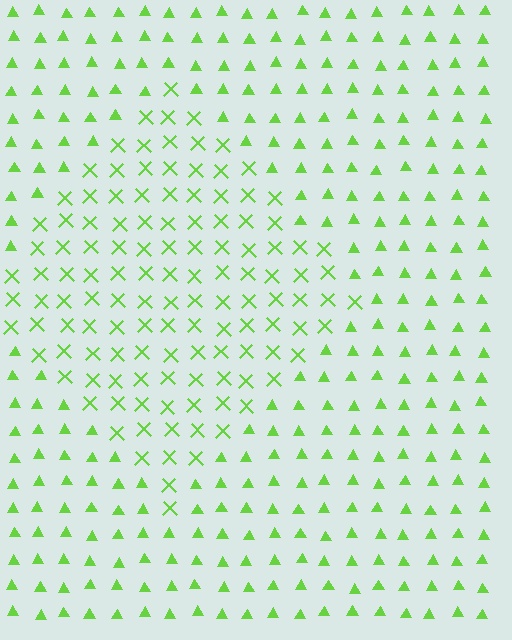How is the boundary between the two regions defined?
The boundary is defined by a change in element shape: X marks inside vs. triangles outside. All elements share the same color and spacing.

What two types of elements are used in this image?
The image uses X marks inside the diamond region and triangles outside it.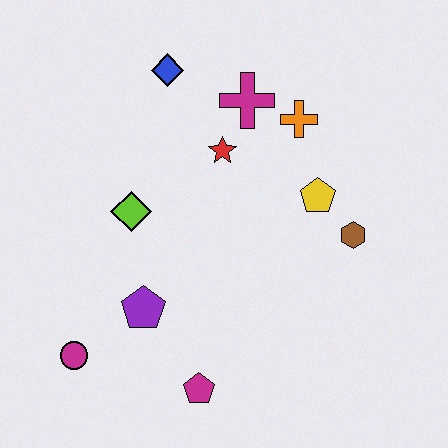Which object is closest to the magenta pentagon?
The purple pentagon is closest to the magenta pentagon.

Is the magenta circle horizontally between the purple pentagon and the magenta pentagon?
No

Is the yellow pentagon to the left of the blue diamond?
No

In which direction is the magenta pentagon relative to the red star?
The magenta pentagon is below the red star.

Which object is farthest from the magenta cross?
The magenta circle is farthest from the magenta cross.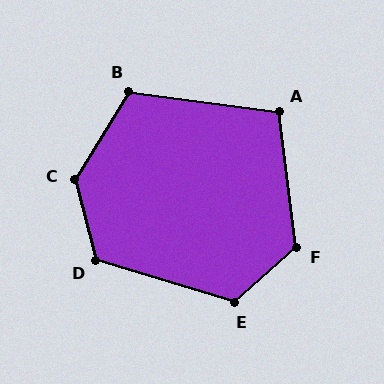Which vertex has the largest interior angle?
C, at approximately 133 degrees.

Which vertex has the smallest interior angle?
A, at approximately 105 degrees.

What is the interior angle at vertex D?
Approximately 121 degrees (obtuse).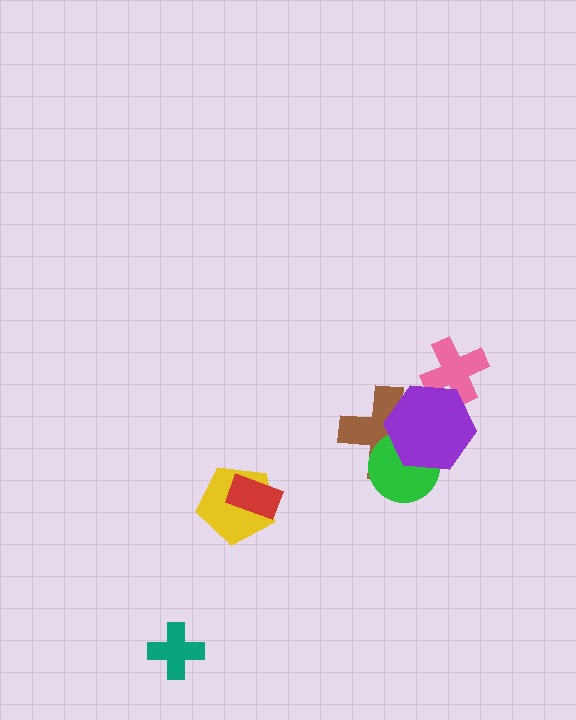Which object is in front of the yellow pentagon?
The red rectangle is in front of the yellow pentagon.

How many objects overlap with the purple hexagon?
3 objects overlap with the purple hexagon.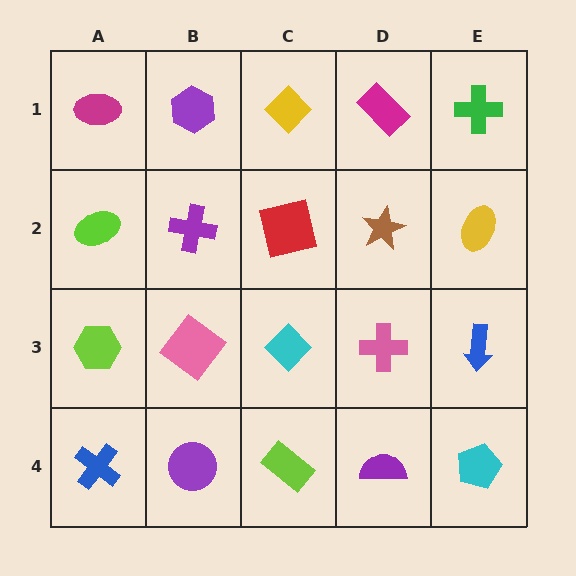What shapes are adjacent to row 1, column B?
A purple cross (row 2, column B), a magenta ellipse (row 1, column A), a yellow diamond (row 1, column C).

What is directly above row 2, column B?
A purple hexagon.